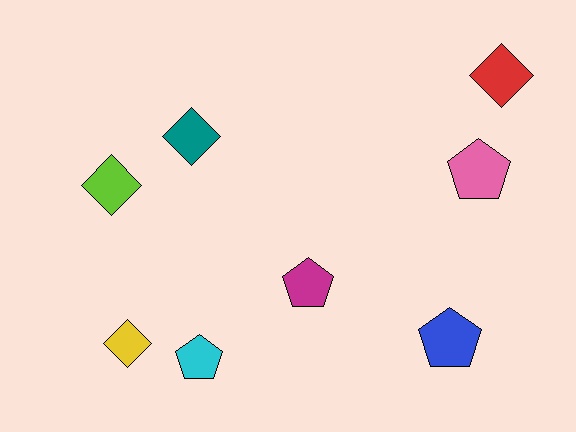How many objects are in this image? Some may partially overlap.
There are 8 objects.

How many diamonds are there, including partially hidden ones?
There are 4 diamonds.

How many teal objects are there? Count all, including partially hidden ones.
There is 1 teal object.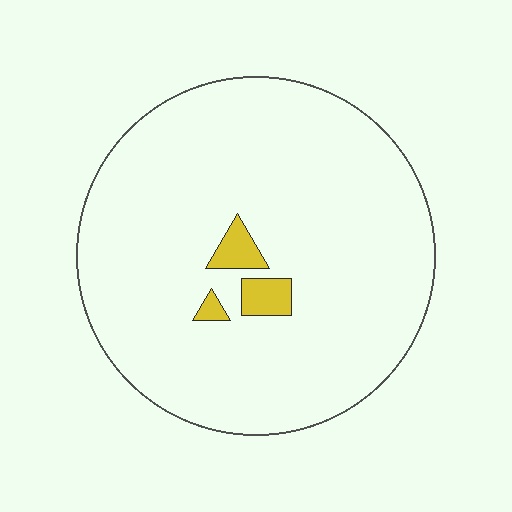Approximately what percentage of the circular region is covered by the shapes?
Approximately 5%.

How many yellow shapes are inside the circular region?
3.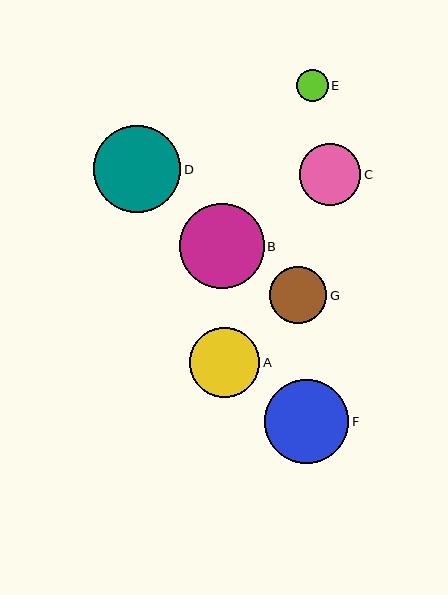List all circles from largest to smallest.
From largest to smallest: D, B, F, A, C, G, E.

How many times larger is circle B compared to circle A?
Circle B is approximately 1.2 times the size of circle A.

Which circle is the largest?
Circle D is the largest with a size of approximately 87 pixels.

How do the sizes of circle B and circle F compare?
Circle B and circle F are approximately the same size.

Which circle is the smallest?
Circle E is the smallest with a size of approximately 32 pixels.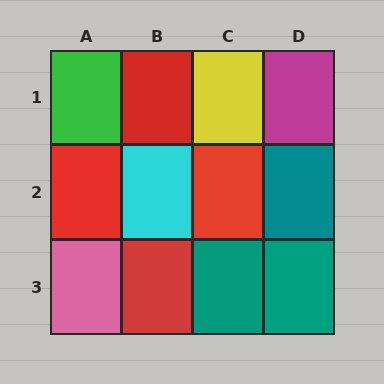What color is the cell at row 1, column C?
Yellow.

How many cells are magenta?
1 cell is magenta.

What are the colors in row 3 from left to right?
Pink, red, teal, teal.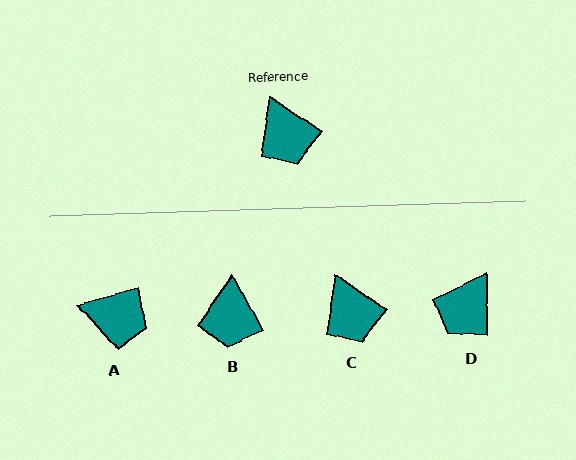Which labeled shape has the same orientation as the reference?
C.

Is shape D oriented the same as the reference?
No, it is off by about 55 degrees.